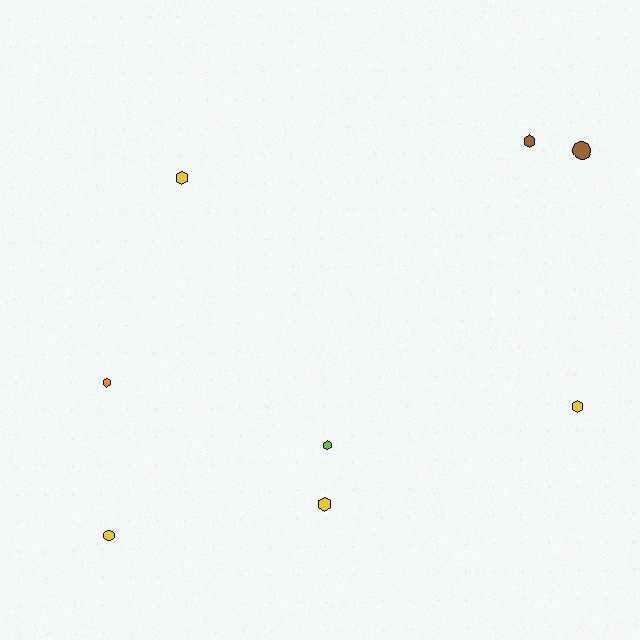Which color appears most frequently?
Yellow, with 4 objects.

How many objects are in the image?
There are 8 objects.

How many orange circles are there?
There are no orange circles.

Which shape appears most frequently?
Hexagon, with 6 objects.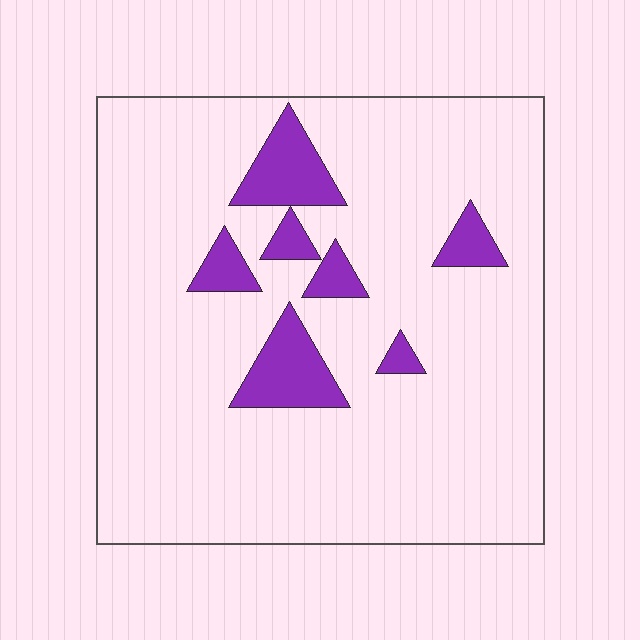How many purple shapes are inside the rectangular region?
7.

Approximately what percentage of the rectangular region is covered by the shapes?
Approximately 10%.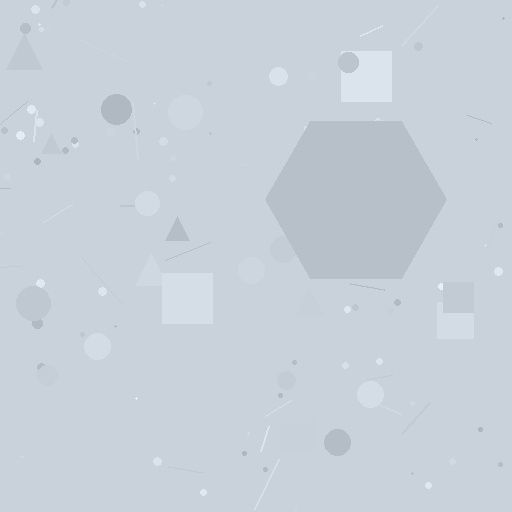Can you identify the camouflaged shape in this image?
The camouflaged shape is a hexagon.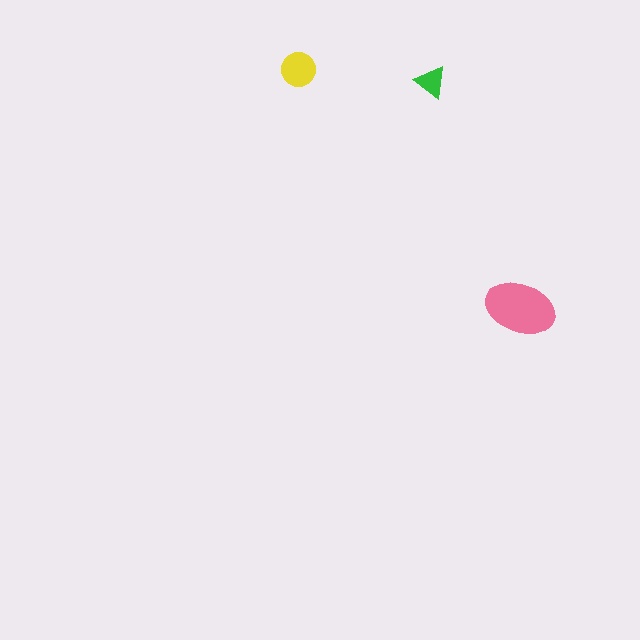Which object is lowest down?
The pink ellipse is bottommost.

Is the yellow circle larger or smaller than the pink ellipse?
Smaller.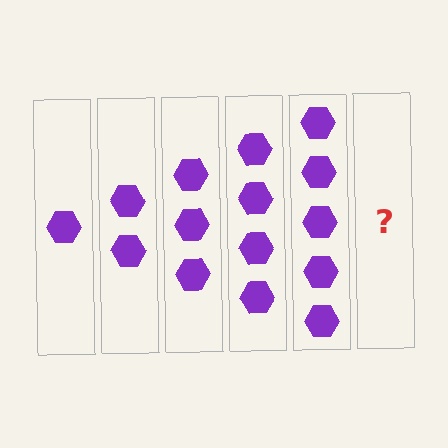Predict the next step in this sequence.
The next step is 6 hexagons.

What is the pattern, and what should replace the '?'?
The pattern is that each step adds one more hexagon. The '?' should be 6 hexagons.